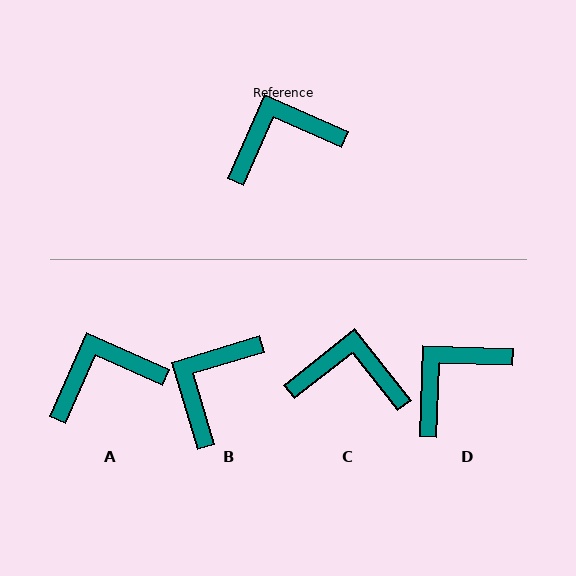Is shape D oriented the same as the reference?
No, it is off by about 22 degrees.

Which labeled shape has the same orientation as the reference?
A.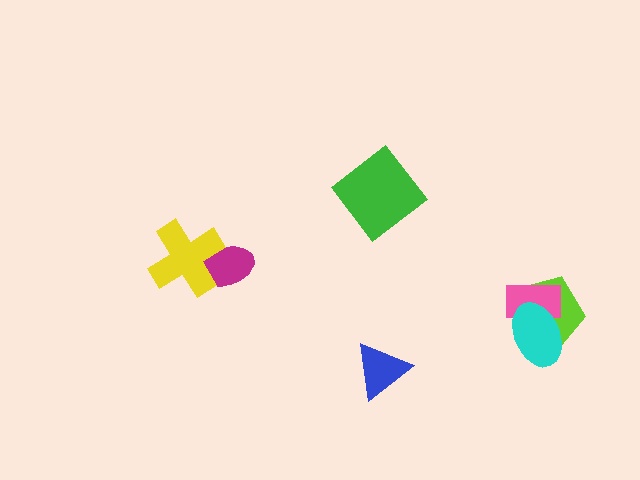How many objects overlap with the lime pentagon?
2 objects overlap with the lime pentagon.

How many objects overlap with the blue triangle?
0 objects overlap with the blue triangle.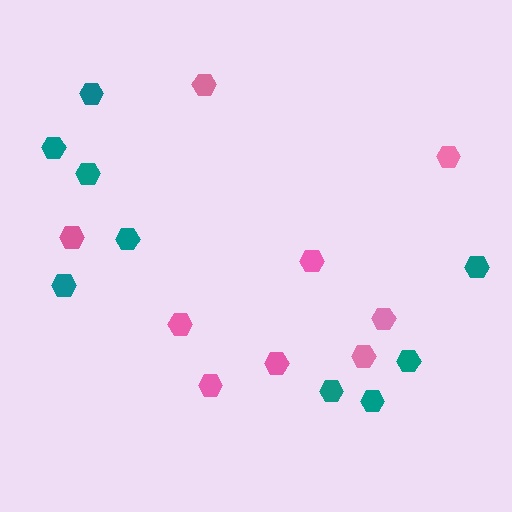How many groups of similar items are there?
There are 2 groups: one group of pink hexagons (9) and one group of teal hexagons (9).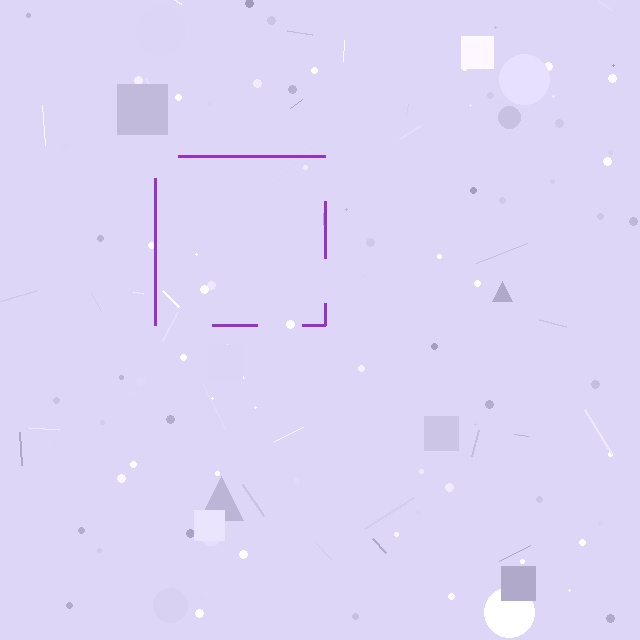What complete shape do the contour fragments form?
The contour fragments form a square.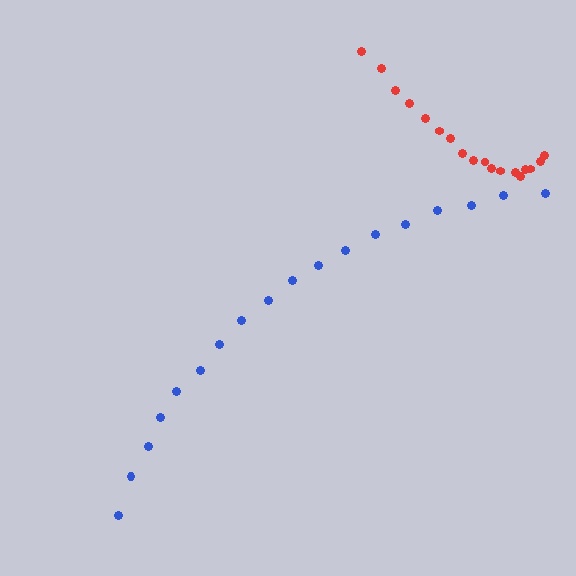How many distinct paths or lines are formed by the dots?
There are 2 distinct paths.